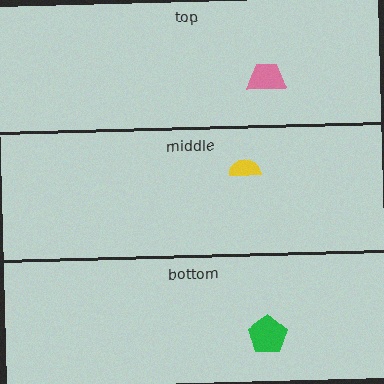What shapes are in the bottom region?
The green pentagon.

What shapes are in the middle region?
The yellow semicircle.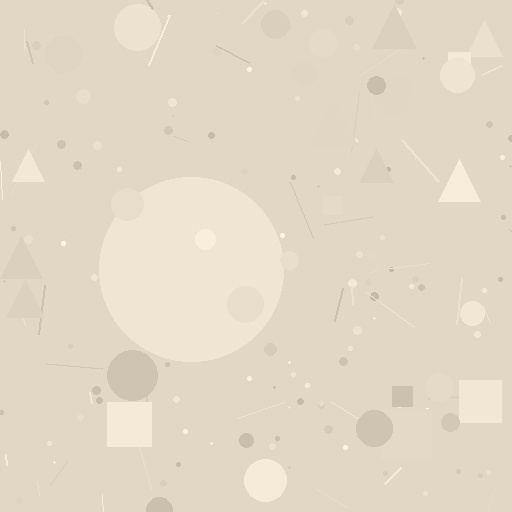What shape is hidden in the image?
A circle is hidden in the image.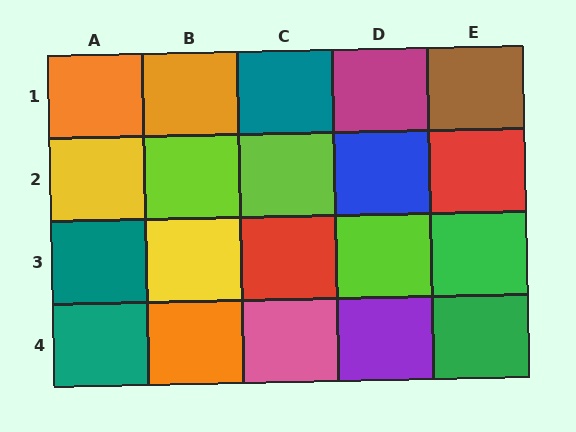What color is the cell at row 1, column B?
Orange.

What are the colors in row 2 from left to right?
Yellow, lime, lime, blue, red.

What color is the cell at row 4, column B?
Orange.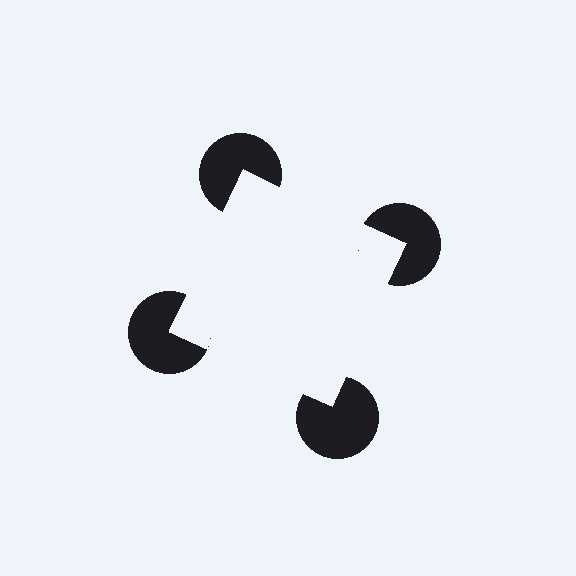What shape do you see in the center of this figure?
An illusory square — its edges are inferred from the aligned wedge cuts in the pac-man discs, not physically drawn.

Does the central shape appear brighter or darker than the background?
It typically appears slightly brighter than the background, even though no actual brightness change is drawn.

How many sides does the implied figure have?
4 sides.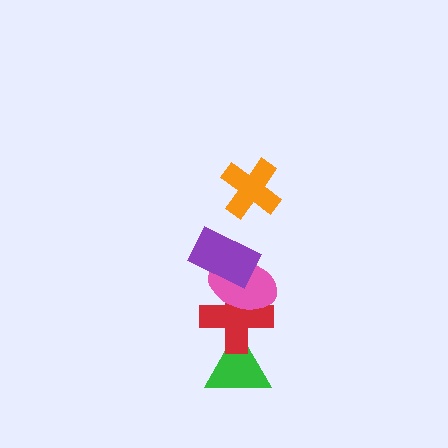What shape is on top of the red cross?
The pink ellipse is on top of the red cross.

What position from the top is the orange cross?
The orange cross is 1st from the top.